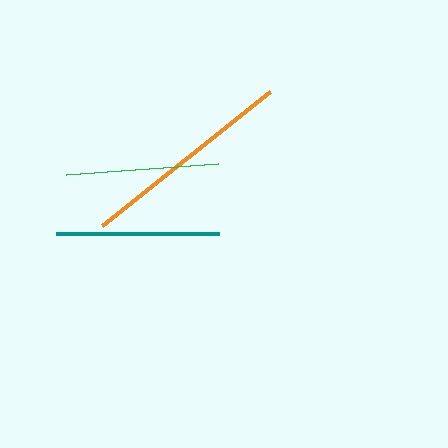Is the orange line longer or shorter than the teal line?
The orange line is longer than the teal line.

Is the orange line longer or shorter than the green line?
The orange line is longer than the green line.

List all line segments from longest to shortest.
From longest to shortest: orange, teal, green.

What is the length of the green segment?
The green segment is approximately 153 pixels long.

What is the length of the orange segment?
The orange segment is approximately 215 pixels long.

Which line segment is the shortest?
The green line is the shortest at approximately 153 pixels.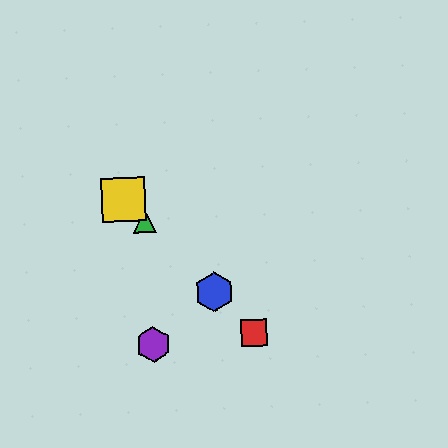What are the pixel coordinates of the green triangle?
The green triangle is at (144, 221).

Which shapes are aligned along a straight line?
The red square, the blue hexagon, the green triangle, the yellow square are aligned along a straight line.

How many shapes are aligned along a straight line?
4 shapes (the red square, the blue hexagon, the green triangle, the yellow square) are aligned along a straight line.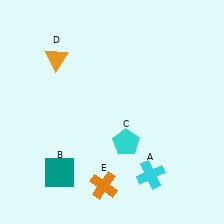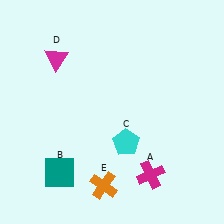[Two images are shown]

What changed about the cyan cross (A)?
In Image 1, A is cyan. In Image 2, it changed to magenta.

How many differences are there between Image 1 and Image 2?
There are 2 differences between the two images.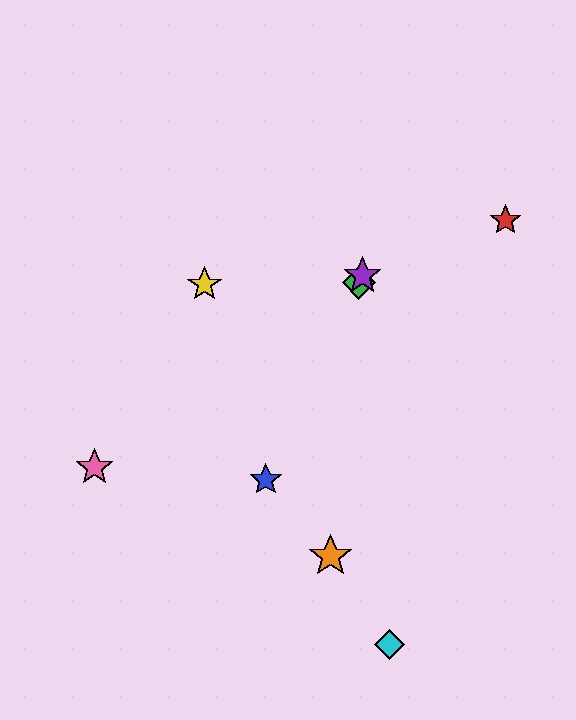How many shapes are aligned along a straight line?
3 shapes (the blue star, the green diamond, the purple star) are aligned along a straight line.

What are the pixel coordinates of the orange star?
The orange star is at (331, 556).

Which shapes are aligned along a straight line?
The blue star, the green diamond, the purple star are aligned along a straight line.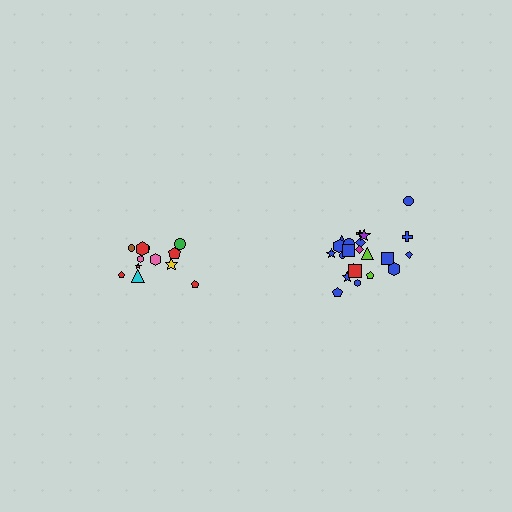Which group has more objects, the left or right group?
The right group.